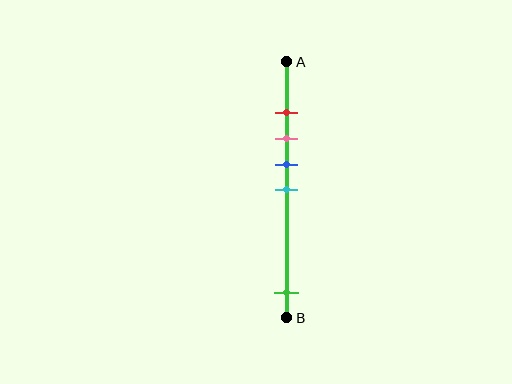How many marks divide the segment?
There are 5 marks dividing the segment.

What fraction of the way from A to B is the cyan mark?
The cyan mark is approximately 50% (0.5) of the way from A to B.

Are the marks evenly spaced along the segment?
No, the marks are not evenly spaced.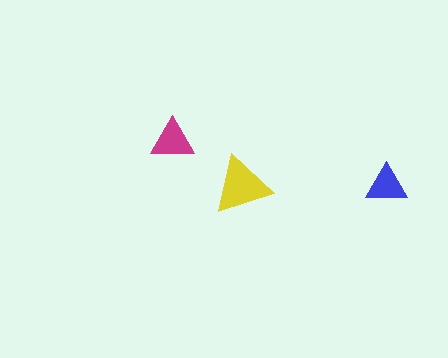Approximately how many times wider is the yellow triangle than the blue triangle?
About 1.5 times wider.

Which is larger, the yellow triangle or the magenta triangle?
The yellow one.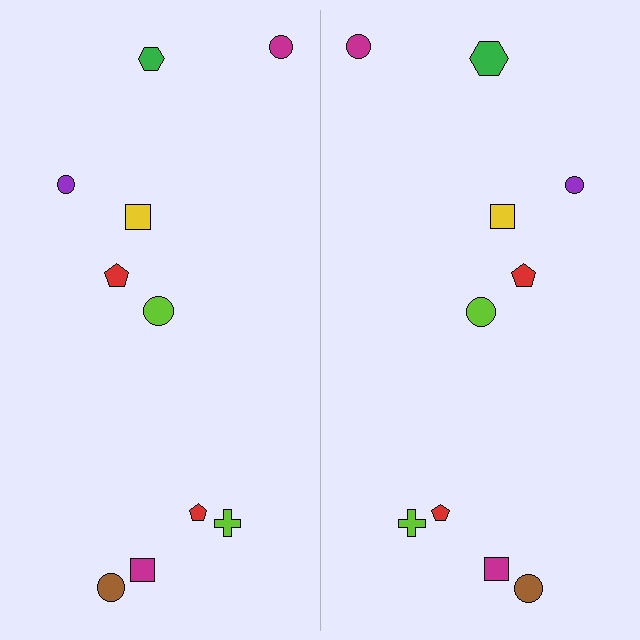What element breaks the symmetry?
The green hexagon on the right side has a different size than its mirror counterpart.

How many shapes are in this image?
There are 20 shapes in this image.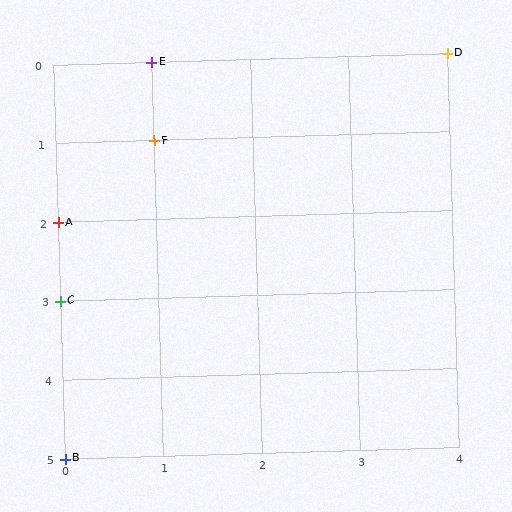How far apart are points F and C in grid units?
Points F and C are 1 column and 2 rows apart (about 2.2 grid units diagonally).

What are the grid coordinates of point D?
Point D is at grid coordinates (4, 0).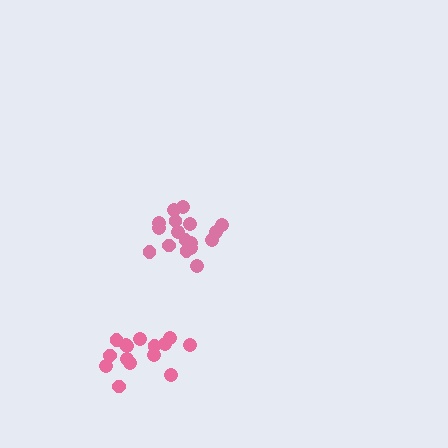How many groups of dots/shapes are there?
There are 2 groups.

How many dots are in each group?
Group 1: 15 dots, Group 2: 17 dots (32 total).